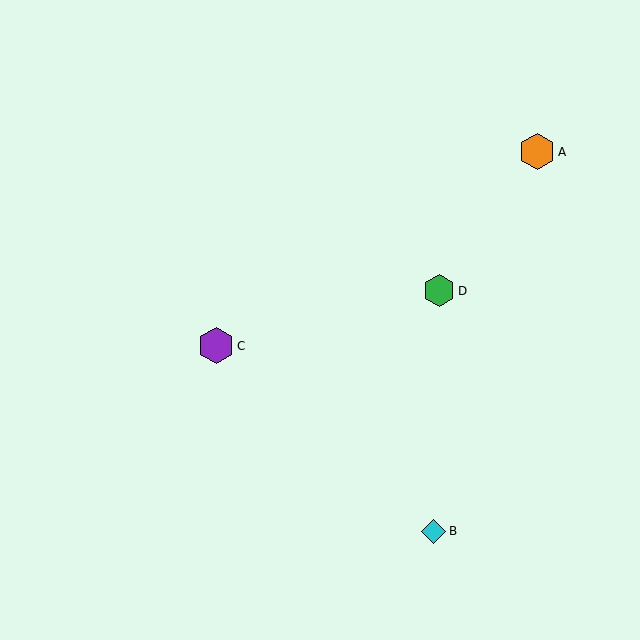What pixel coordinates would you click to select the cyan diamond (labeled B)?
Click at (434, 531) to select the cyan diamond B.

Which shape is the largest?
The orange hexagon (labeled A) is the largest.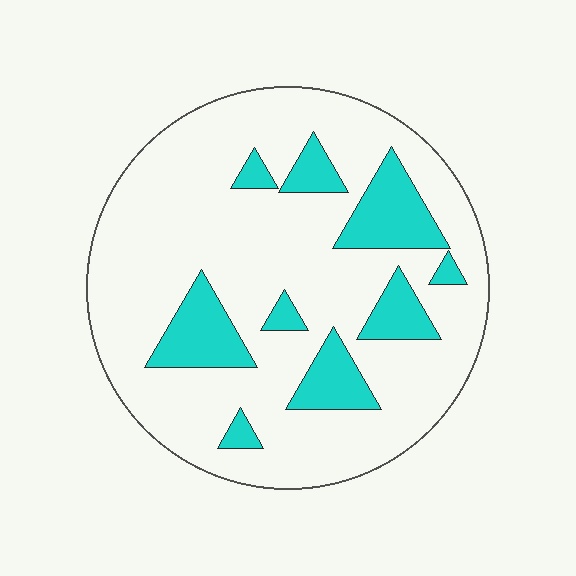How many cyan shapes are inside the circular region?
9.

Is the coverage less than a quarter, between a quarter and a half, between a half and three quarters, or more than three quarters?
Less than a quarter.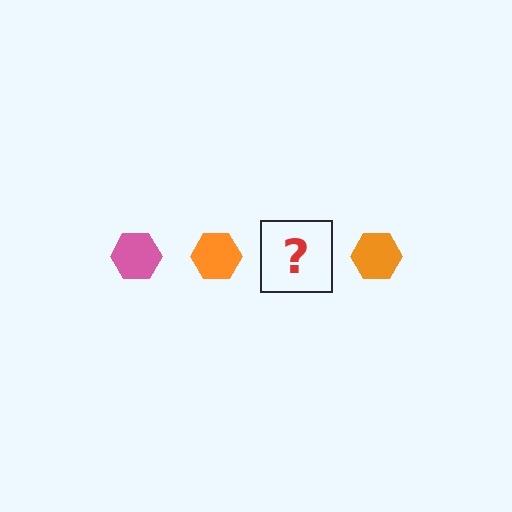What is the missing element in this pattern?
The missing element is a pink hexagon.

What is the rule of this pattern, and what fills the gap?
The rule is that the pattern cycles through pink, orange hexagons. The gap should be filled with a pink hexagon.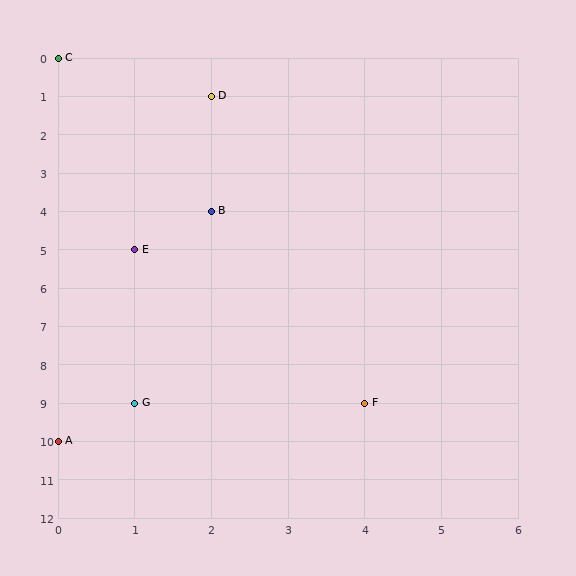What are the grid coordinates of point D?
Point D is at grid coordinates (2, 1).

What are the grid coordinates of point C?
Point C is at grid coordinates (0, 0).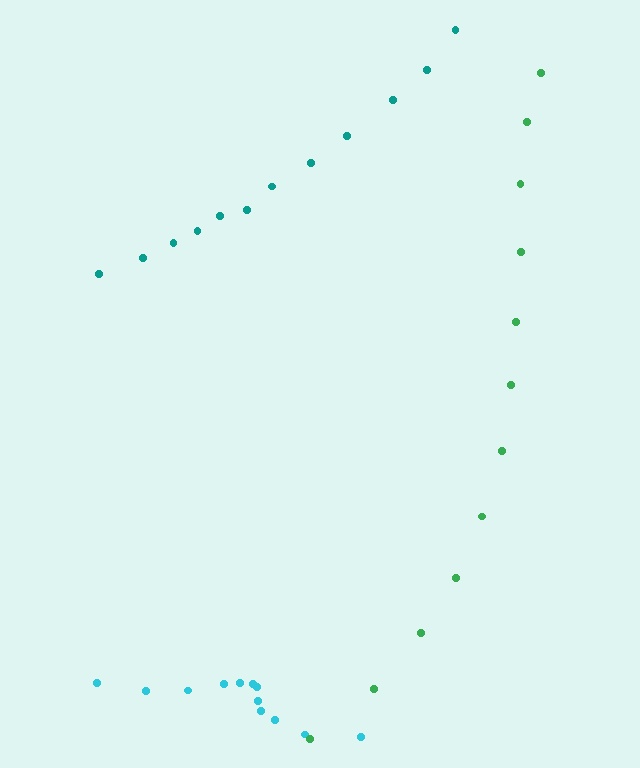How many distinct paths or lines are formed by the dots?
There are 3 distinct paths.